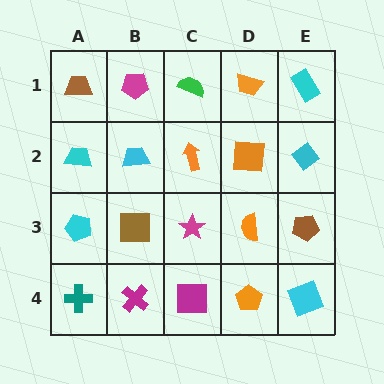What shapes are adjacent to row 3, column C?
An orange arrow (row 2, column C), a magenta square (row 4, column C), a brown square (row 3, column B), an orange semicircle (row 3, column D).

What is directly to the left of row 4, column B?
A teal cross.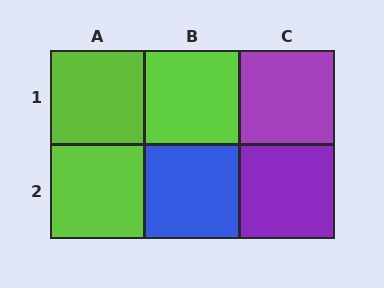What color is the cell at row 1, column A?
Lime.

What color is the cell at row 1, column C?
Purple.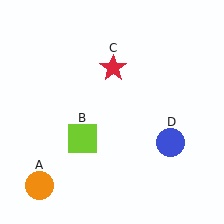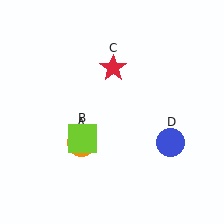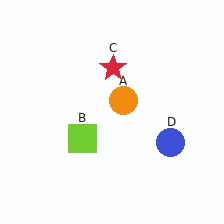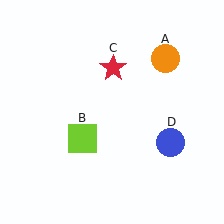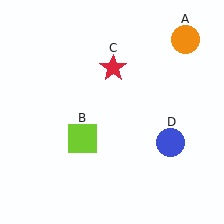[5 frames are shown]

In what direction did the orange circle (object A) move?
The orange circle (object A) moved up and to the right.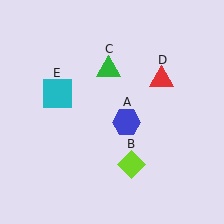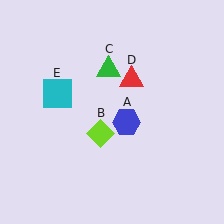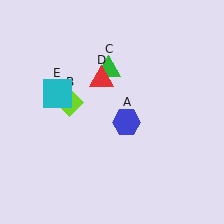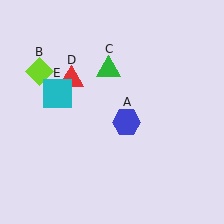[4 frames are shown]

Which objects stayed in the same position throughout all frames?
Blue hexagon (object A) and green triangle (object C) and cyan square (object E) remained stationary.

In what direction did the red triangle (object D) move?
The red triangle (object D) moved left.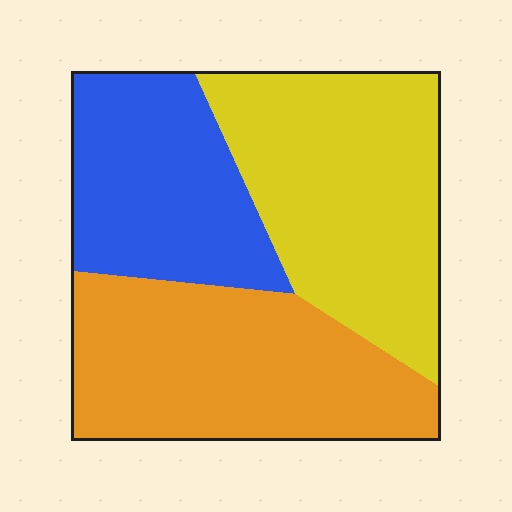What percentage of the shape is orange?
Orange takes up about three eighths (3/8) of the shape.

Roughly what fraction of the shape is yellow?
Yellow covers roughly 35% of the shape.